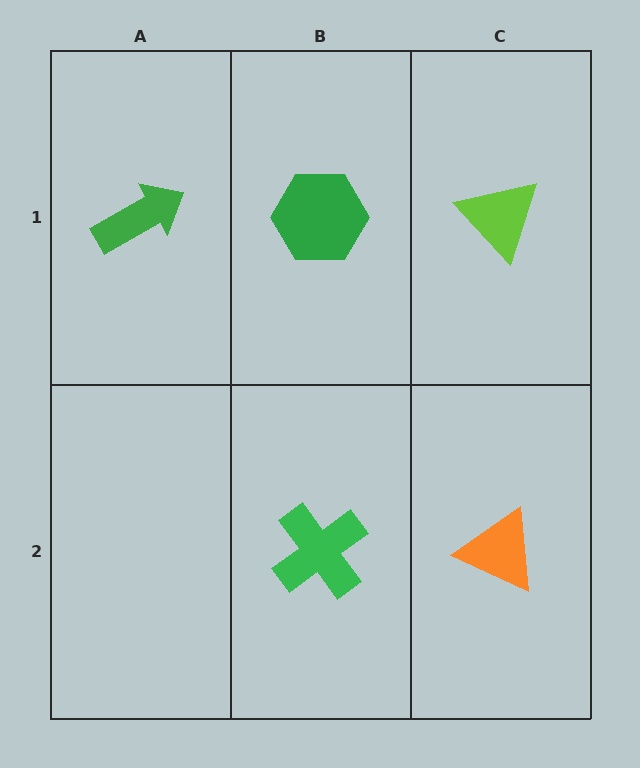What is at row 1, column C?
A lime triangle.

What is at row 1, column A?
A green arrow.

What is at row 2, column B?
A green cross.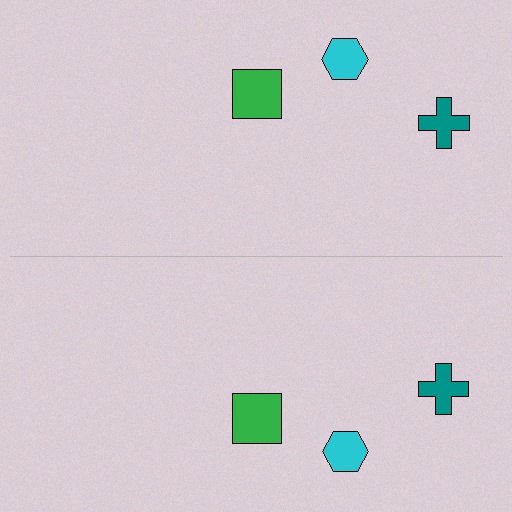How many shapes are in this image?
There are 6 shapes in this image.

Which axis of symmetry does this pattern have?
The pattern has a horizontal axis of symmetry running through the center of the image.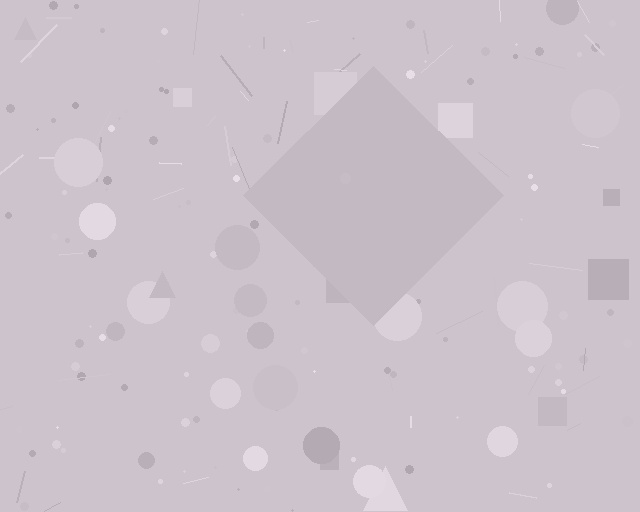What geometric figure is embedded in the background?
A diamond is embedded in the background.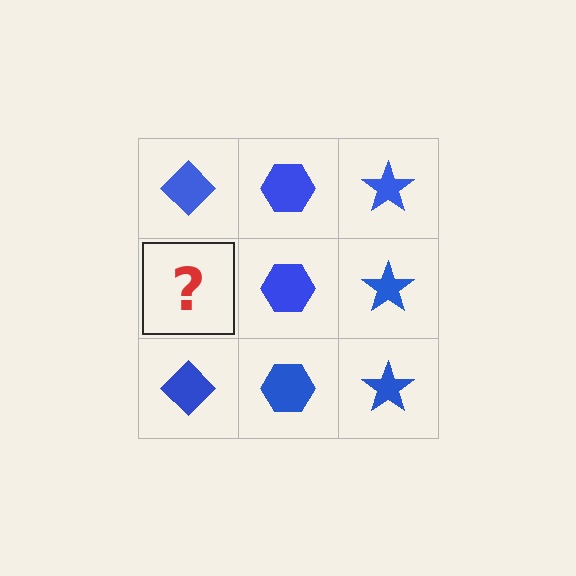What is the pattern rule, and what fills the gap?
The rule is that each column has a consistent shape. The gap should be filled with a blue diamond.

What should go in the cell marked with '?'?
The missing cell should contain a blue diamond.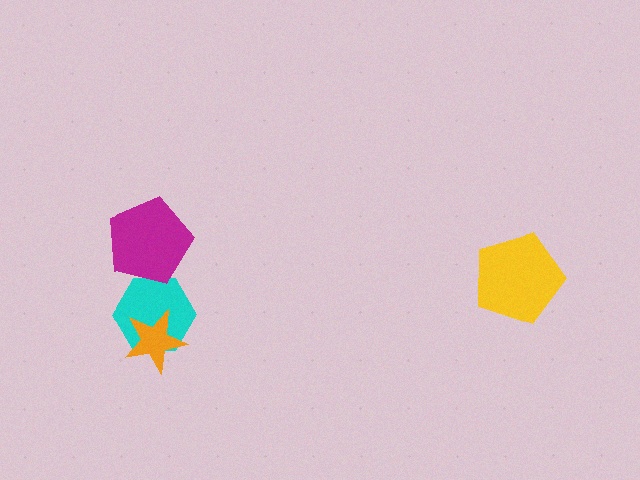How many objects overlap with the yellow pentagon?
0 objects overlap with the yellow pentagon.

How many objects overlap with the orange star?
1 object overlaps with the orange star.